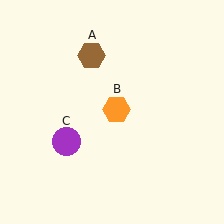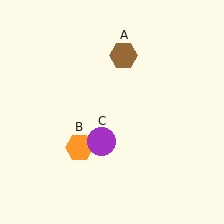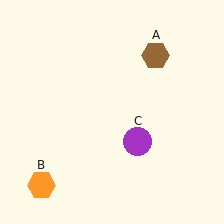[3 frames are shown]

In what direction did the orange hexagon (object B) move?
The orange hexagon (object B) moved down and to the left.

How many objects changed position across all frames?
3 objects changed position: brown hexagon (object A), orange hexagon (object B), purple circle (object C).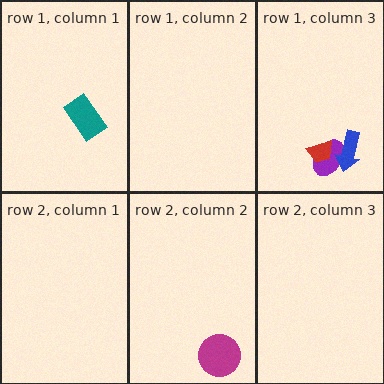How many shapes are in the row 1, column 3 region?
3.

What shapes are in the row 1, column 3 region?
The purple ellipse, the red trapezoid, the blue arrow.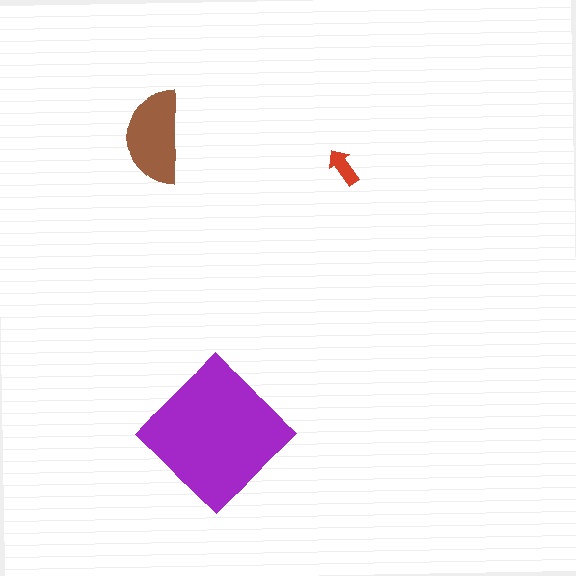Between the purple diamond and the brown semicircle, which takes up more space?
The purple diamond.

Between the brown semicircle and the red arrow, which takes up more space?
The brown semicircle.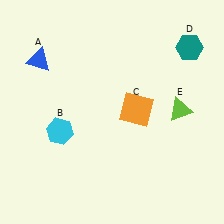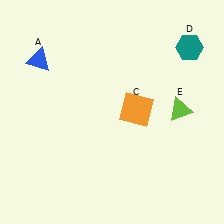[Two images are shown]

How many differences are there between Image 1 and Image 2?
There is 1 difference between the two images.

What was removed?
The cyan hexagon (B) was removed in Image 2.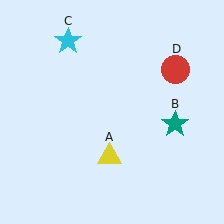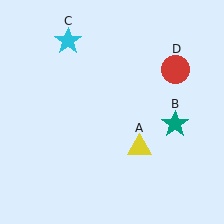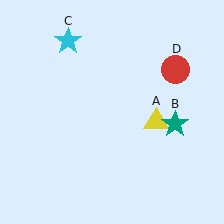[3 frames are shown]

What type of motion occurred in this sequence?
The yellow triangle (object A) rotated counterclockwise around the center of the scene.